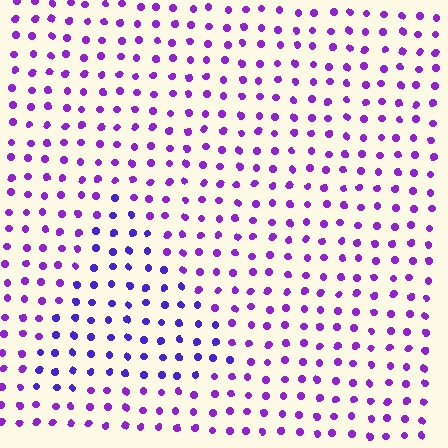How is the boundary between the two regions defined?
The boundary is defined purely by a slight shift in hue (about 27 degrees). Spacing, size, and orientation are identical on both sides.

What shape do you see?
I see a triangle.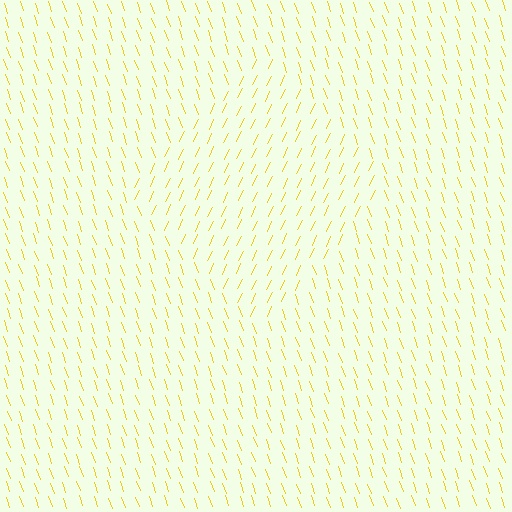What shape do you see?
I see a diamond.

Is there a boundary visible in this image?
Yes, there is a texture boundary formed by a change in line orientation.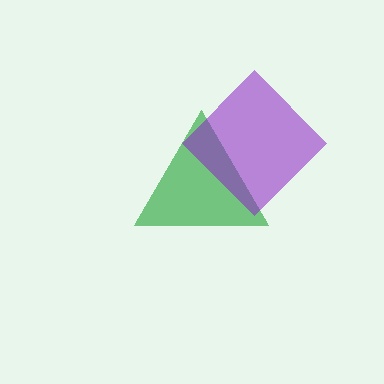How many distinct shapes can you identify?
There are 2 distinct shapes: a green triangle, a purple diamond.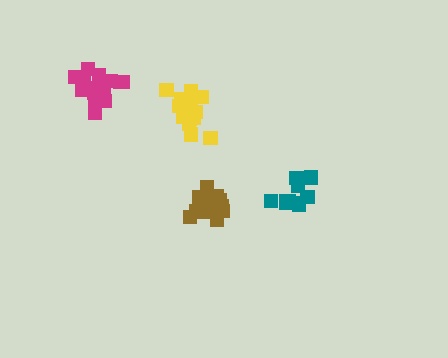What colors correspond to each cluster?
The clusters are colored: teal, brown, yellow, magenta.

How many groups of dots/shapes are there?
There are 4 groups.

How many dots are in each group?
Group 1: 11 dots, Group 2: 17 dots, Group 3: 17 dots, Group 4: 15 dots (60 total).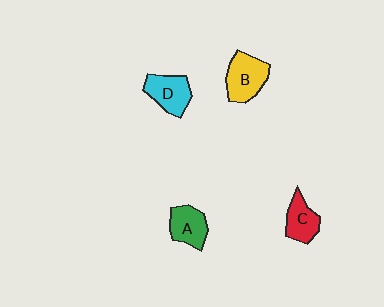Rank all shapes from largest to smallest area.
From largest to smallest: B (yellow), D (cyan), A (green), C (red).